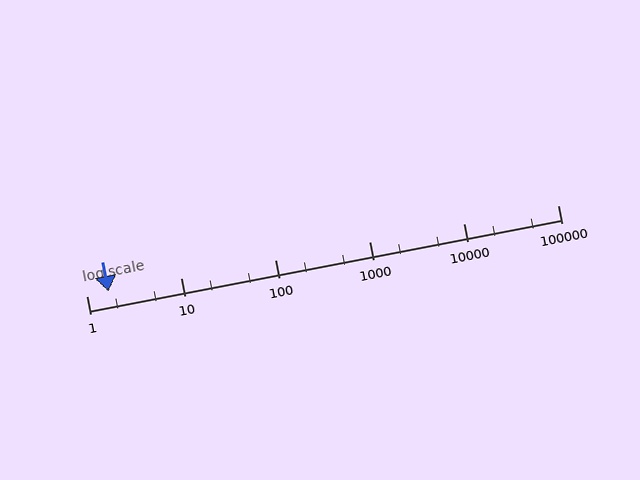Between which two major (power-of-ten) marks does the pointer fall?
The pointer is between 1 and 10.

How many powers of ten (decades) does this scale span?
The scale spans 5 decades, from 1 to 100000.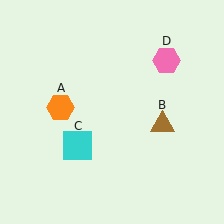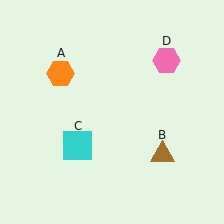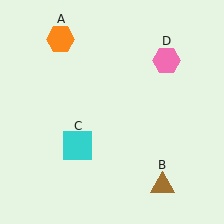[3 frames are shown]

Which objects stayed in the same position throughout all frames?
Cyan square (object C) and pink hexagon (object D) remained stationary.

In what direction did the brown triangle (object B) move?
The brown triangle (object B) moved down.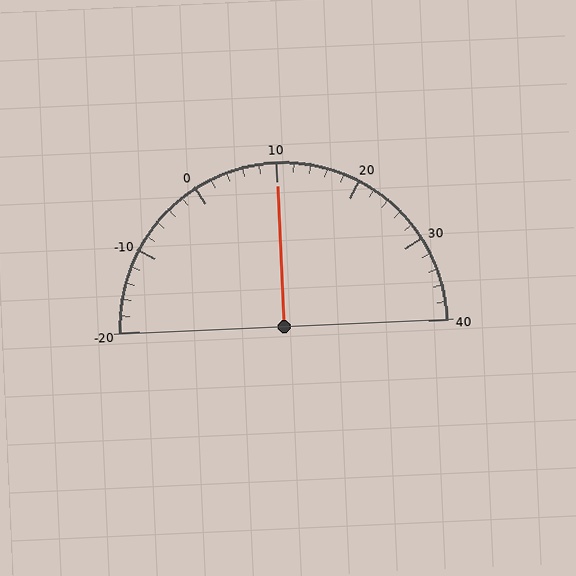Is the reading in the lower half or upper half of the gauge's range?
The reading is in the upper half of the range (-20 to 40).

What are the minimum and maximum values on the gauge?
The gauge ranges from -20 to 40.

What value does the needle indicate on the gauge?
The needle indicates approximately 10.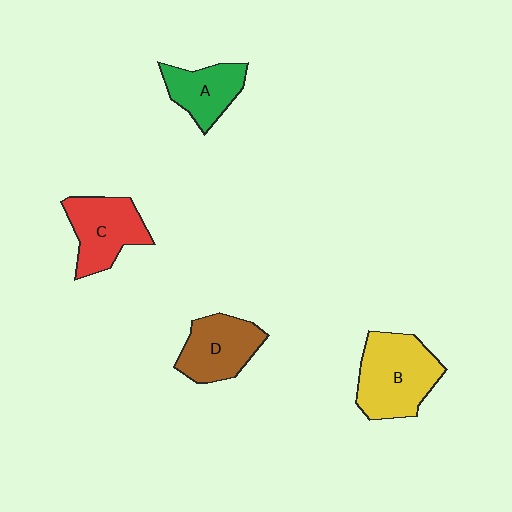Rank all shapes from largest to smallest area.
From largest to smallest: B (yellow), C (red), D (brown), A (green).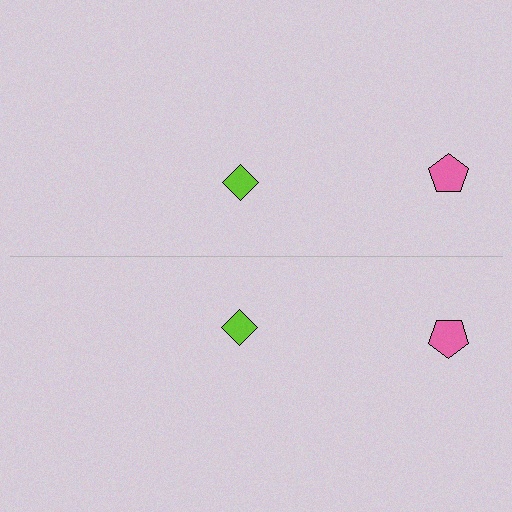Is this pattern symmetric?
Yes, this pattern has bilateral (reflection) symmetry.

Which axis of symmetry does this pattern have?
The pattern has a horizontal axis of symmetry running through the center of the image.